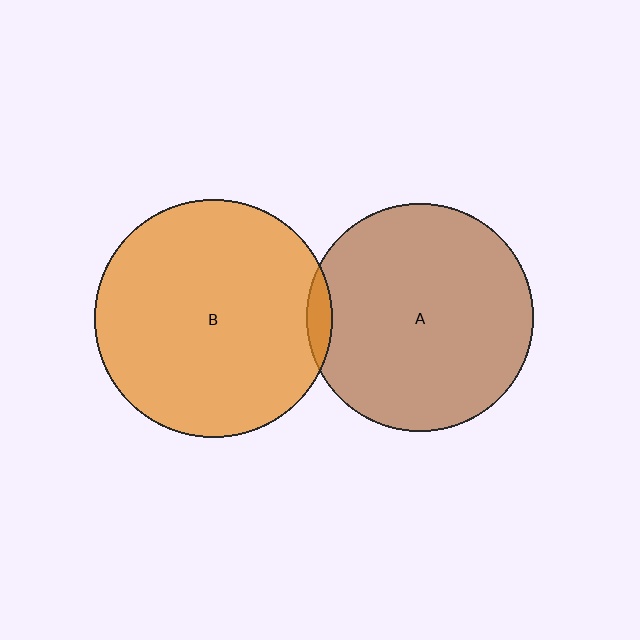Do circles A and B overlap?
Yes.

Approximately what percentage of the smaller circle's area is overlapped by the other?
Approximately 5%.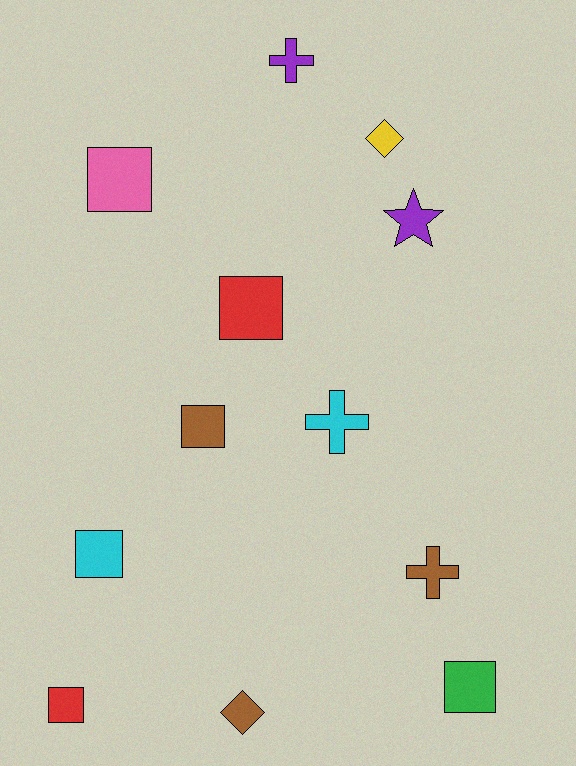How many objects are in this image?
There are 12 objects.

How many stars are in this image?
There is 1 star.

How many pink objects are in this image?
There is 1 pink object.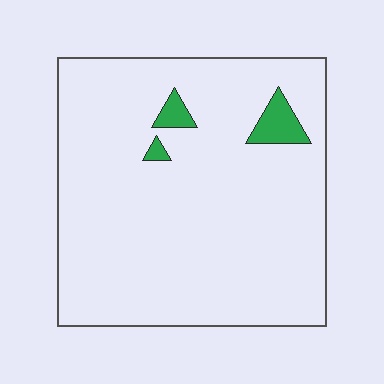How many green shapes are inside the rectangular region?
3.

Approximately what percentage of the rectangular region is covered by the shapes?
Approximately 5%.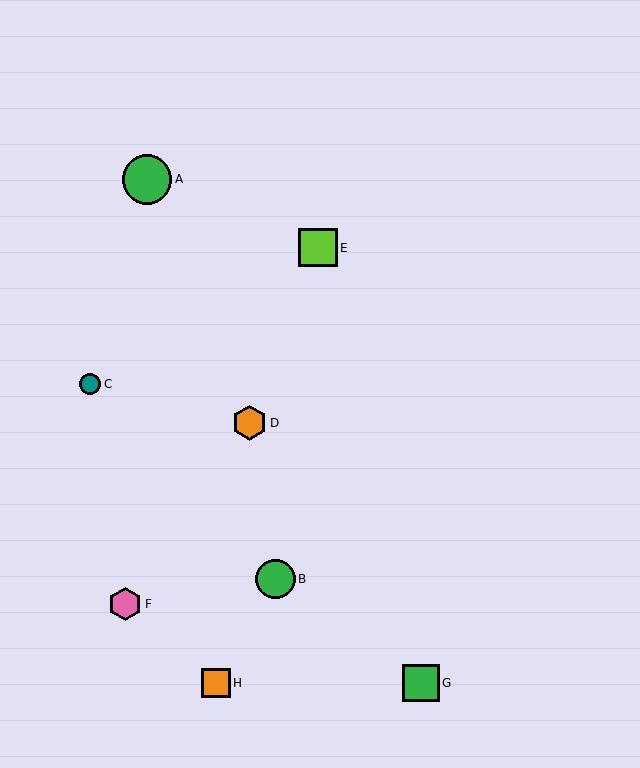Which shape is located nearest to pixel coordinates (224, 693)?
The orange square (labeled H) at (216, 683) is nearest to that location.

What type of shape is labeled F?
Shape F is a pink hexagon.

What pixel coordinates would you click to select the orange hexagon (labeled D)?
Click at (250, 423) to select the orange hexagon D.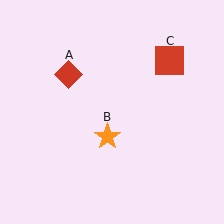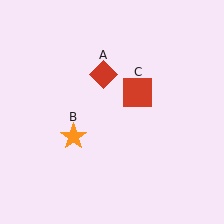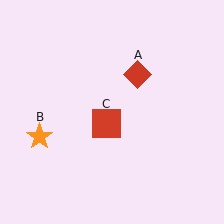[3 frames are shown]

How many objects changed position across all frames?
3 objects changed position: red diamond (object A), orange star (object B), red square (object C).